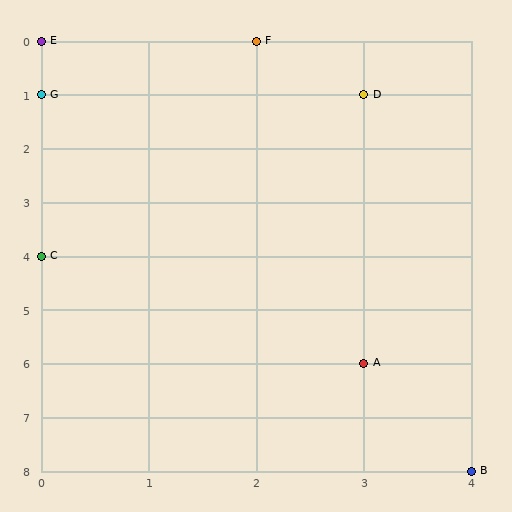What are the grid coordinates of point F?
Point F is at grid coordinates (2, 0).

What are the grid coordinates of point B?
Point B is at grid coordinates (4, 8).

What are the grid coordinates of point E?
Point E is at grid coordinates (0, 0).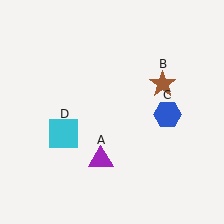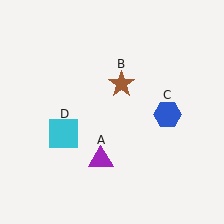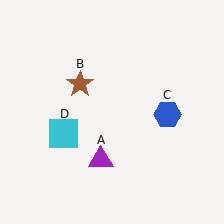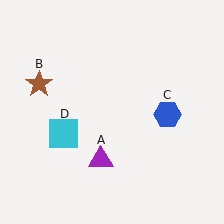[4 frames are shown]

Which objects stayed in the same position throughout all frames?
Purple triangle (object A) and blue hexagon (object C) and cyan square (object D) remained stationary.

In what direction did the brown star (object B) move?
The brown star (object B) moved left.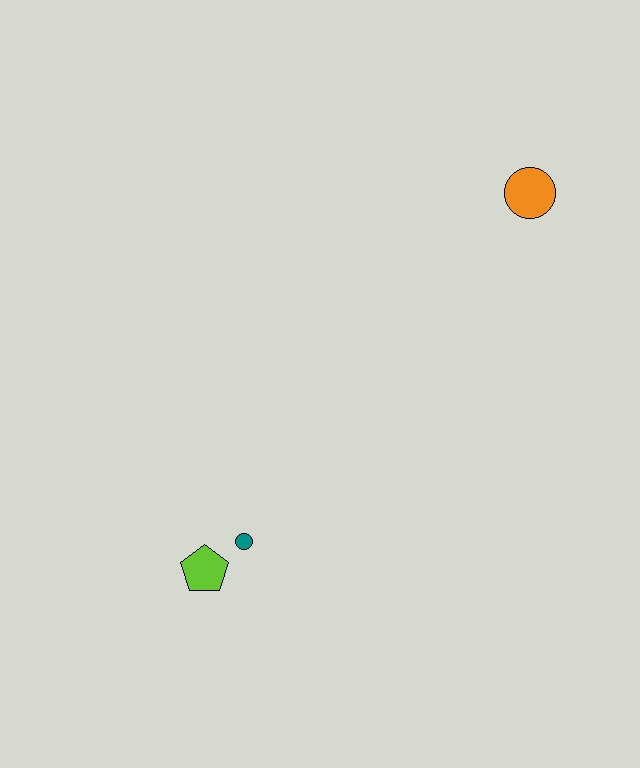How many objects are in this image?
There are 3 objects.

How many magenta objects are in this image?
There are no magenta objects.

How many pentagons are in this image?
There is 1 pentagon.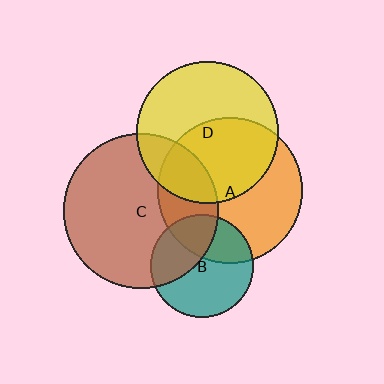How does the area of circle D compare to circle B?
Approximately 1.9 times.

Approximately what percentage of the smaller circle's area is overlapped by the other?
Approximately 30%.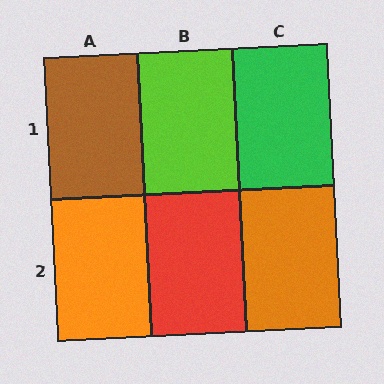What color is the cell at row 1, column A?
Brown.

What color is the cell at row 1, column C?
Green.